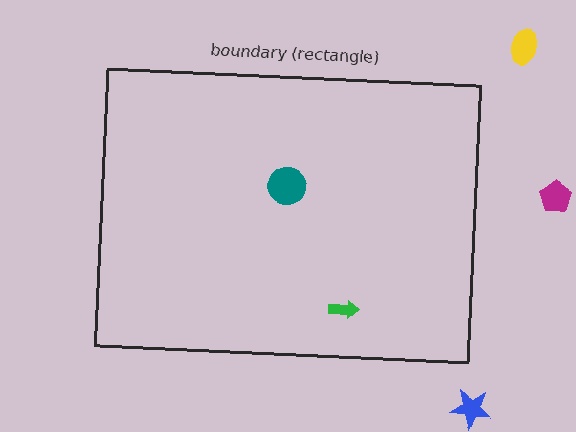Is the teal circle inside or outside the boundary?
Inside.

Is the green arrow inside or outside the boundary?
Inside.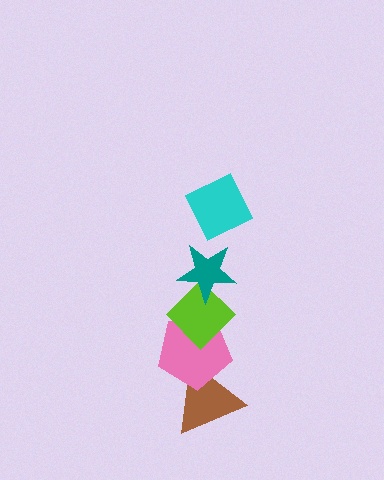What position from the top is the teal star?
The teal star is 2nd from the top.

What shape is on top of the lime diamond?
The teal star is on top of the lime diamond.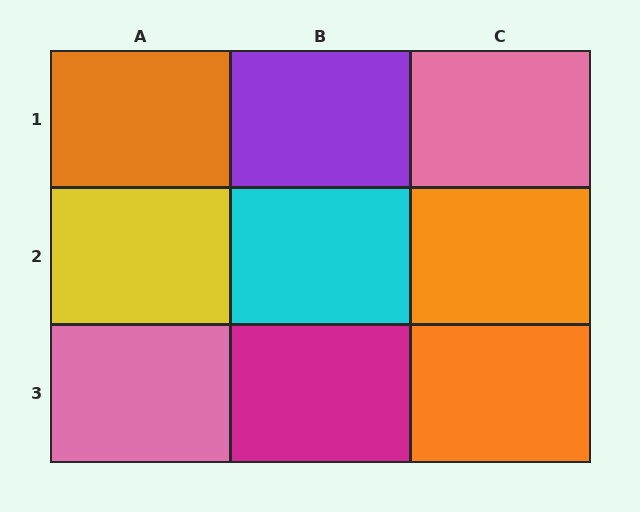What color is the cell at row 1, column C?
Pink.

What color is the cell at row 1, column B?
Purple.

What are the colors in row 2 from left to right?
Yellow, cyan, orange.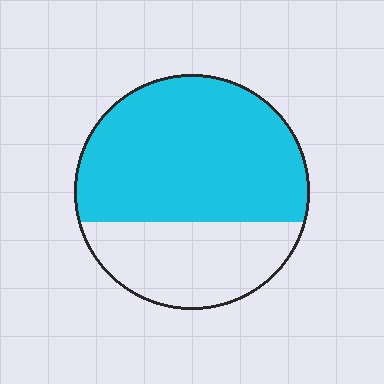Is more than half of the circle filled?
Yes.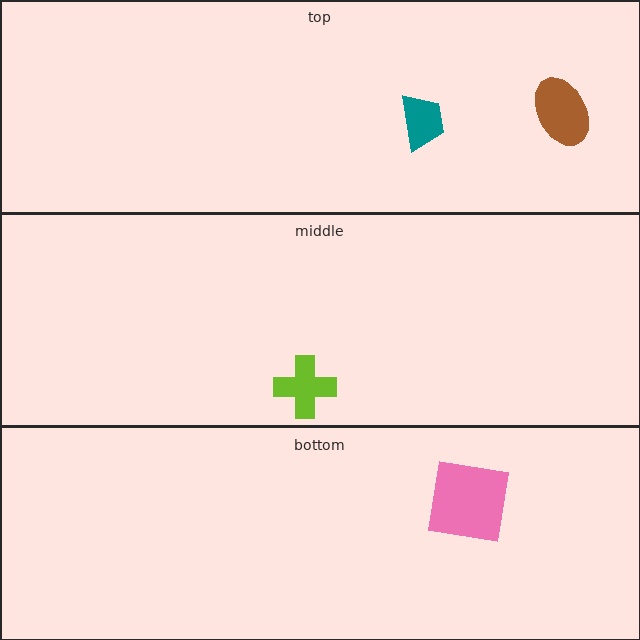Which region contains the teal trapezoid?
The top region.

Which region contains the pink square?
The bottom region.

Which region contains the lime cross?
The middle region.